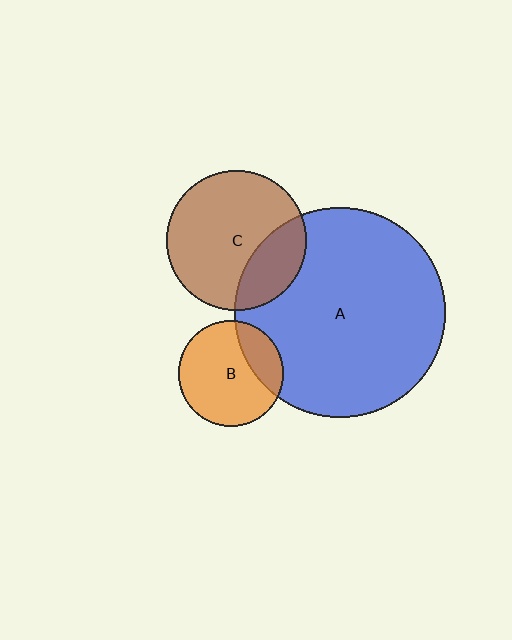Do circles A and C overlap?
Yes.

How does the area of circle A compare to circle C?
Approximately 2.3 times.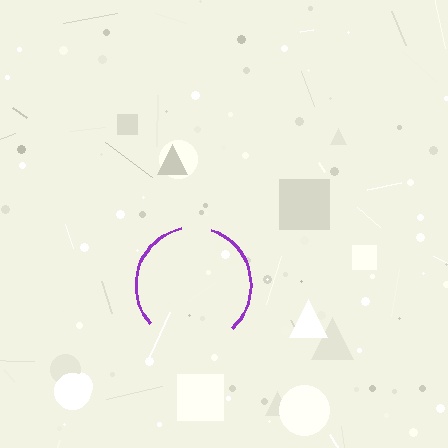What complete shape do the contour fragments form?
The contour fragments form a circle.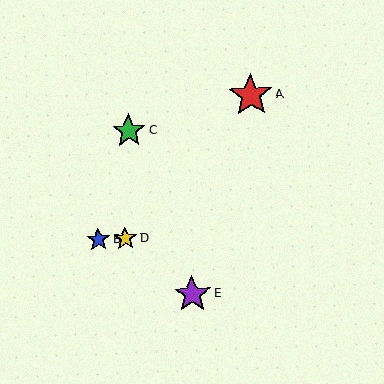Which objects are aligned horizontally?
Objects B, D are aligned horizontally.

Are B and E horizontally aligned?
No, B is at y≈239 and E is at y≈294.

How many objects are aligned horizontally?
2 objects (B, D) are aligned horizontally.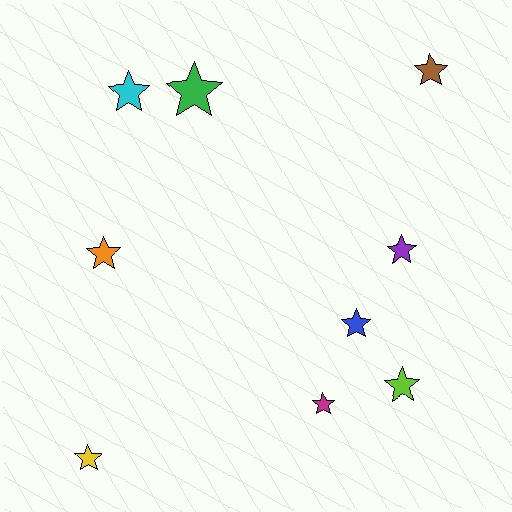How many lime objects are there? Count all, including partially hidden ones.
There is 1 lime object.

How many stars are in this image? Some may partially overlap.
There are 9 stars.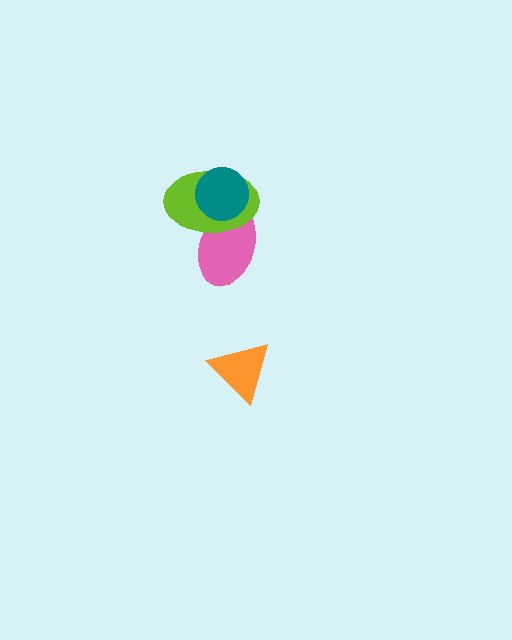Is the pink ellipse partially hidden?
Yes, it is partially covered by another shape.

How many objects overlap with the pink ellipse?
2 objects overlap with the pink ellipse.